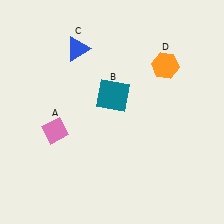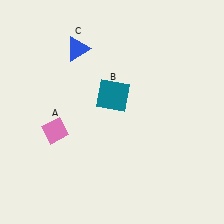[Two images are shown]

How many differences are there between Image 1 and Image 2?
There is 1 difference between the two images.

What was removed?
The orange hexagon (D) was removed in Image 2.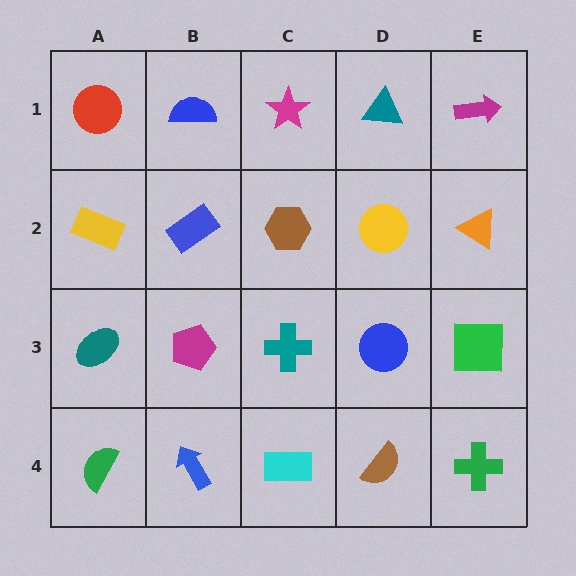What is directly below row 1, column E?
An orange triangle.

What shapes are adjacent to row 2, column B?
A blue semicircle (row 1, column B), a magenta pentagon (row 3, column B), a yellow rectangle (row 2, column A), a brown hexagon (row 2, column C).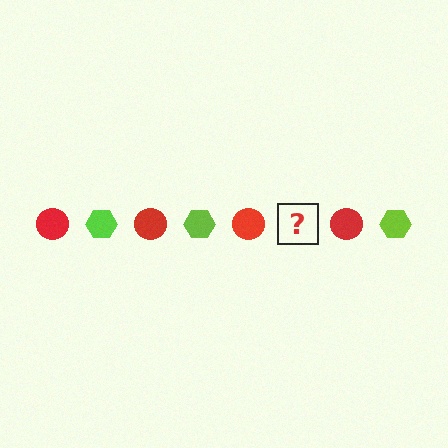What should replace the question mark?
The question mark should be replaced with a lime hexagon.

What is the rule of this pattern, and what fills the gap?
The rule is that the pattern alternates between red circle and lime hexagon. The gap should be filled with a lime hexagon.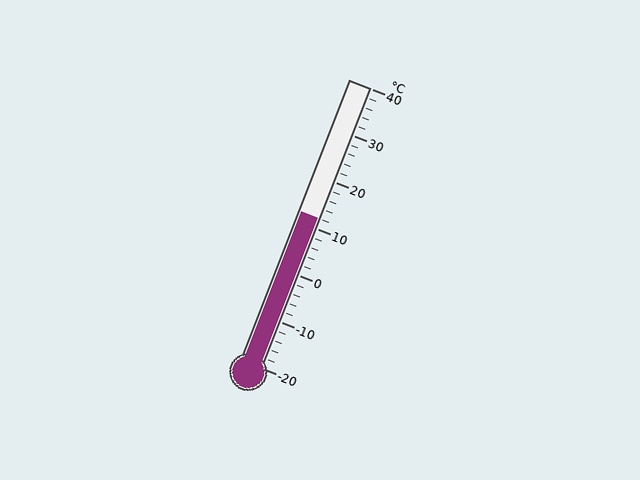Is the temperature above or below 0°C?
The temperature is above 0°C.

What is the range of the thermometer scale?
The thermometer scale ranges from -20°C to 40°C.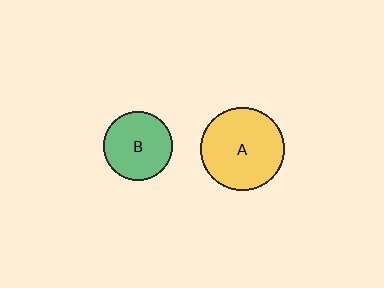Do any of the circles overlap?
No, none of the circles overlap.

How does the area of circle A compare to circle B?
Approximately 1.4 times.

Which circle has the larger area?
Circle A (yellow).